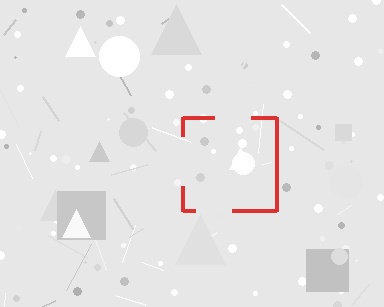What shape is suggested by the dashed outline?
The dashed outline suggests a square.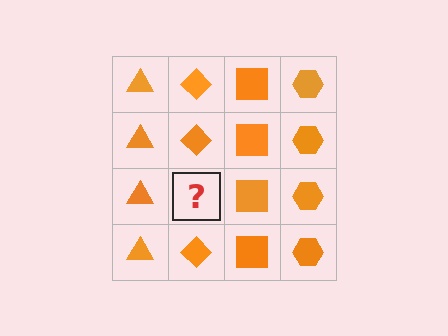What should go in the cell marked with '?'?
The missing cell should contain an orange diamond.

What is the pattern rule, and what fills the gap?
The rule is that each column has a consistent shape. The gap should be filled with an orange diamond.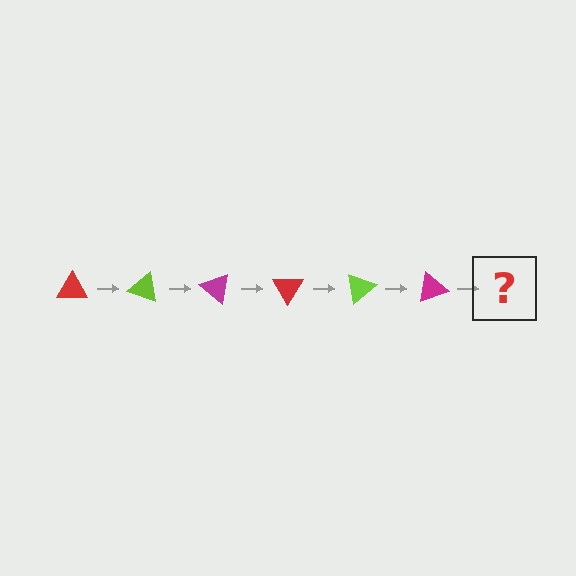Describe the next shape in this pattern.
It should be a red triangle, rotated 120 degrees from the start.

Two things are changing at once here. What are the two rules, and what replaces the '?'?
The two rules are that it rotates 20 degrees each step and the color cycles through red, lime, and magenta. The '?' should be a red triangle, rotated 120 degrees from the start.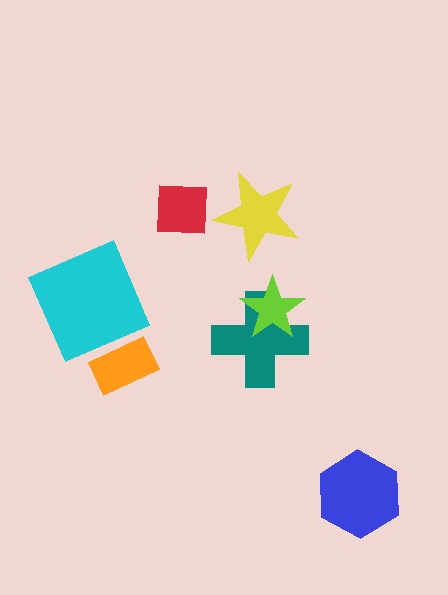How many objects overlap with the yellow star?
0 objects overlap with the yellow star.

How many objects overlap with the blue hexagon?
0 objects overlap with the blue hexagon.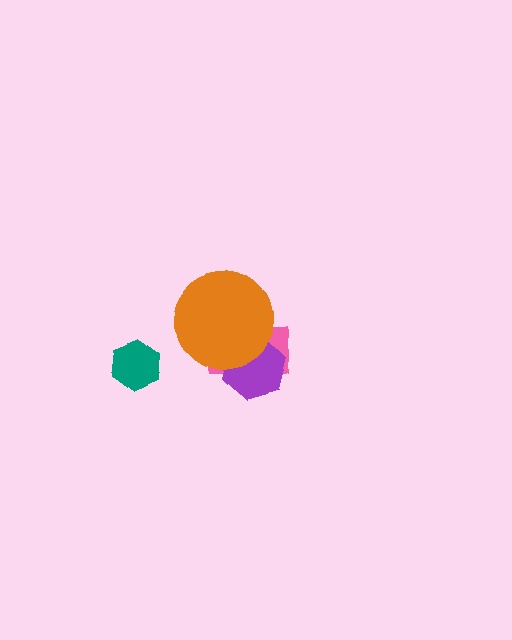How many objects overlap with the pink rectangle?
2 objects overlap with the pink rectangle.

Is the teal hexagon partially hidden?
No, no other shape covers it.